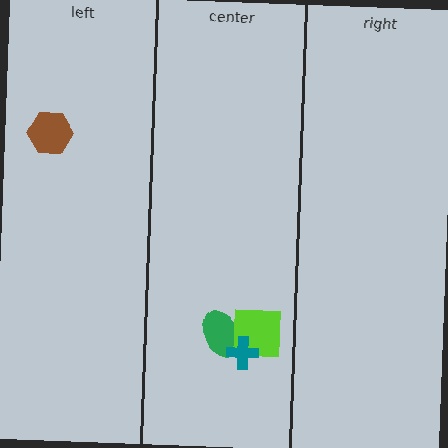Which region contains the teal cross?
The center region.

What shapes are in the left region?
The brown hexagon.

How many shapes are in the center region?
3.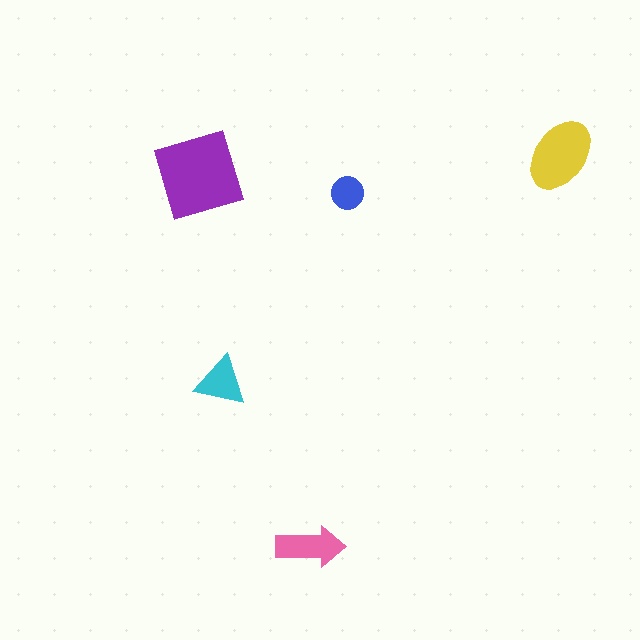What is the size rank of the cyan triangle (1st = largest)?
4th.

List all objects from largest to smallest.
The purple diamond, the yellow ellipse, the pink arrow, the cyan triangle, the blue circle.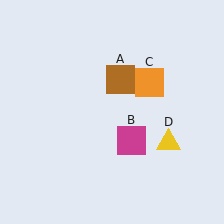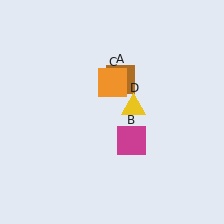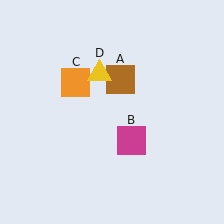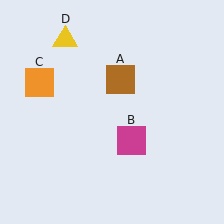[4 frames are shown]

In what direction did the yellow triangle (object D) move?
The yellow triangle (object D) moved up and to the left.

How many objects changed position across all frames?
2 objects changed position: orange square (object C), yellow triangle (object D).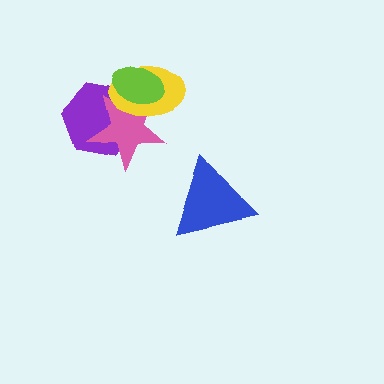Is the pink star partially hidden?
Yes, it is partially covered by another shape.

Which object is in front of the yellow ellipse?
The lime ellipse is in front of the yellow ellipse.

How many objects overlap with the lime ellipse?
3 objects overlap with the lime ellipse.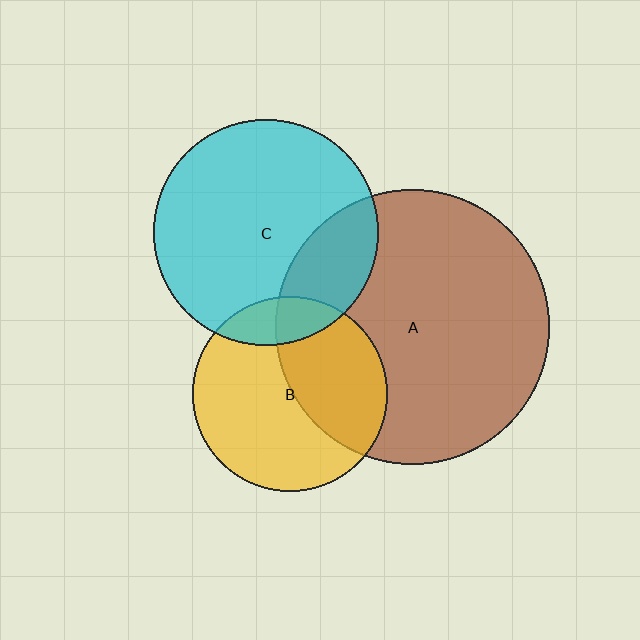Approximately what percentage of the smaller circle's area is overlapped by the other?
Approximately 40%.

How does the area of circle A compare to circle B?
Approximately 2.0 times.